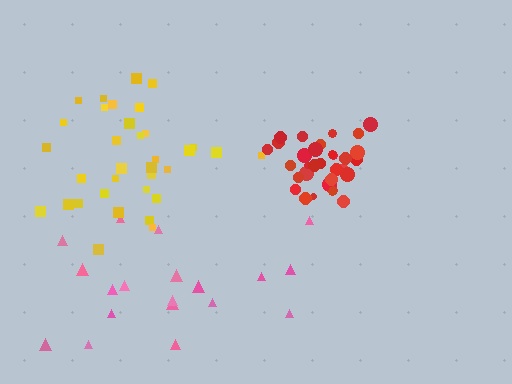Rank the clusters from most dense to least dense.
red, yellow, pink.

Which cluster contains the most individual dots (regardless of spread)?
Yellow (35).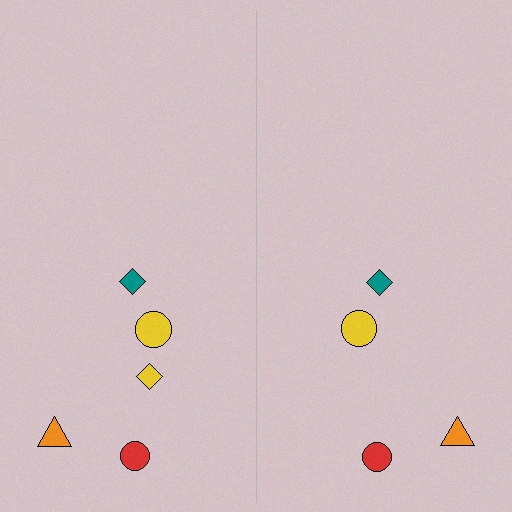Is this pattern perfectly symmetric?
No, the pattern is not perfectly symmetric. A yellow diamond is missing from the right side.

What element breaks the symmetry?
A yellow diamond is missing from the right side.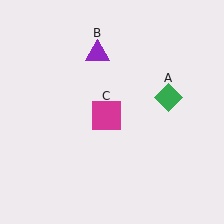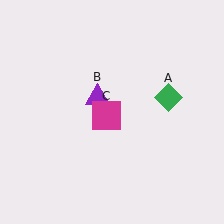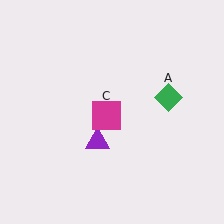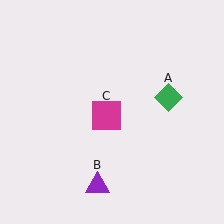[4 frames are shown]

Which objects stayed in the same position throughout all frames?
Green diamond (object A) and magenta square (object C) remained stationary.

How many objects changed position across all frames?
1 object changed position: purple triangle (object B).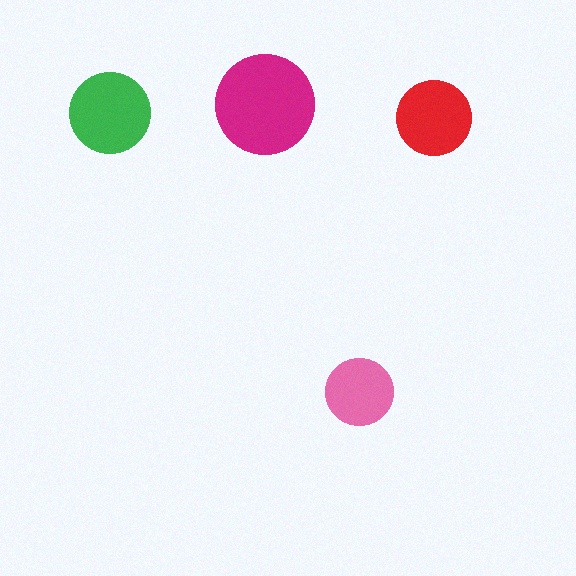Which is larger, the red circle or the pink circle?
The red one.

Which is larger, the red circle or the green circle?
The green one.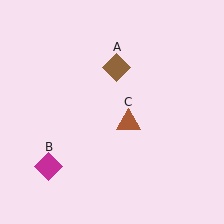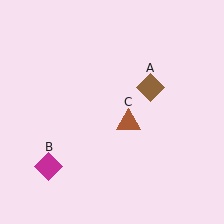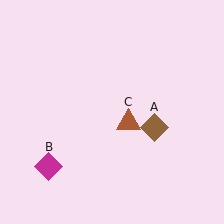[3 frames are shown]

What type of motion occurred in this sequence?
The brown diamond (object A) rotated clockwise around the center of the scene.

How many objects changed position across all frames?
1 object changed position: brown diamond (object A).